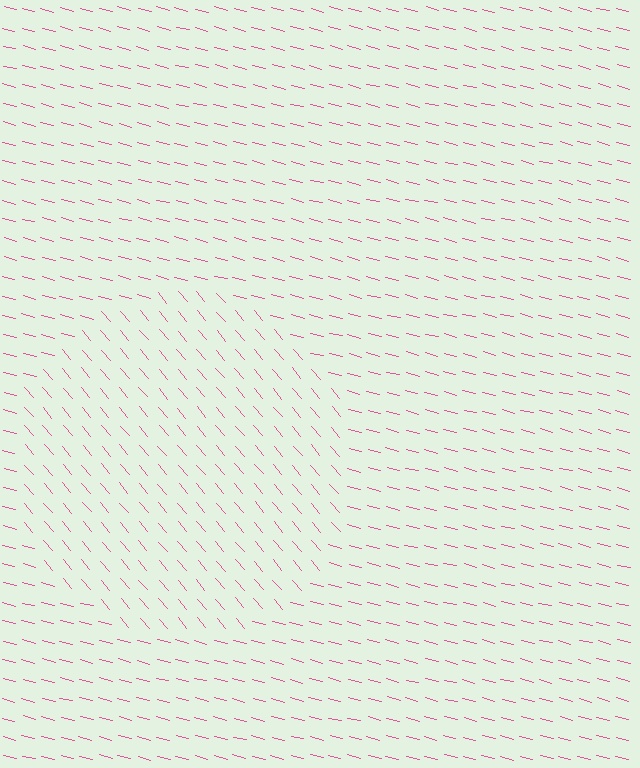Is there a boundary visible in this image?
Yes, there is a texture boundary formed by a change in line orientation.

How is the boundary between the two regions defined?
The boundary is defined purely by a change in line orientation (approximately 35 degrees difference). All lines are the same color and thickness.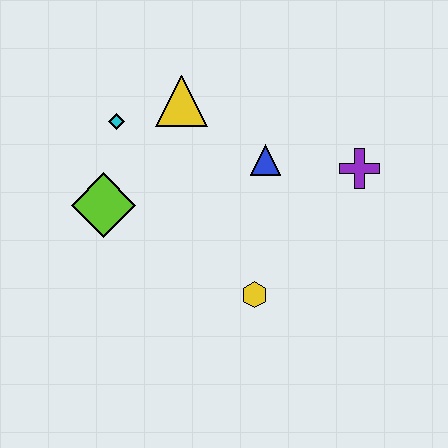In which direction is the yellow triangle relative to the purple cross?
The yellow triangle is to the left of the purple cross.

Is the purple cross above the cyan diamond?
No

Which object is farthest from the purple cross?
The lime diamond is farthest from the purple cross.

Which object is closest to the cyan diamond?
The yellow triangle is closest to the cyan diamond.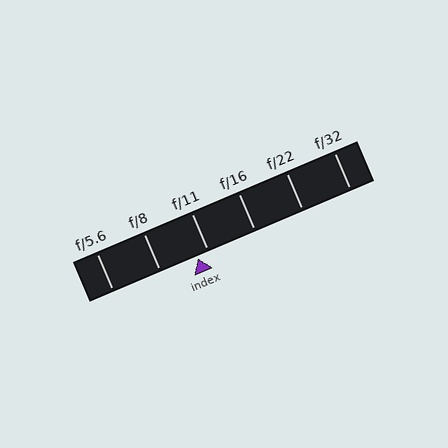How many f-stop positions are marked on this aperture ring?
There are 6 f-stop positions marked.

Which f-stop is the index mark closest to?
The index mark is closest to f/11.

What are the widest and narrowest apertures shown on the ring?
The widest aperture shown is f/5.6 and the narrowest is f/32.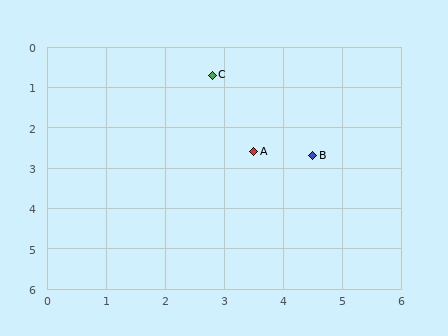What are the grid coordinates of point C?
Point C is at approximately (2.8, 0.7).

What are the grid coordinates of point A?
Point A is at approximately (3.5, 2.6).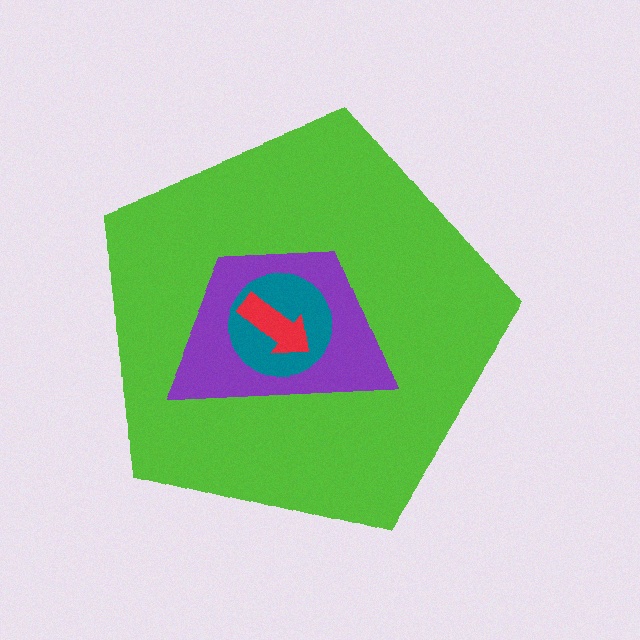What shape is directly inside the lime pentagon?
The purple trapezoid.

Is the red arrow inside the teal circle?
Yes.